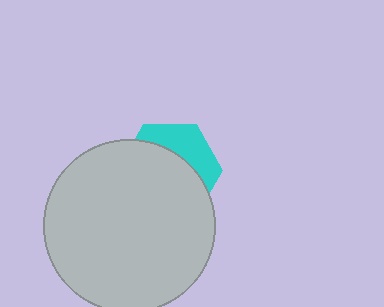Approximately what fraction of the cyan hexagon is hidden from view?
Roughly 66% of the cyan hexagon is hidden behind the light gray circle.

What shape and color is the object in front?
The object in front is a light gray circle.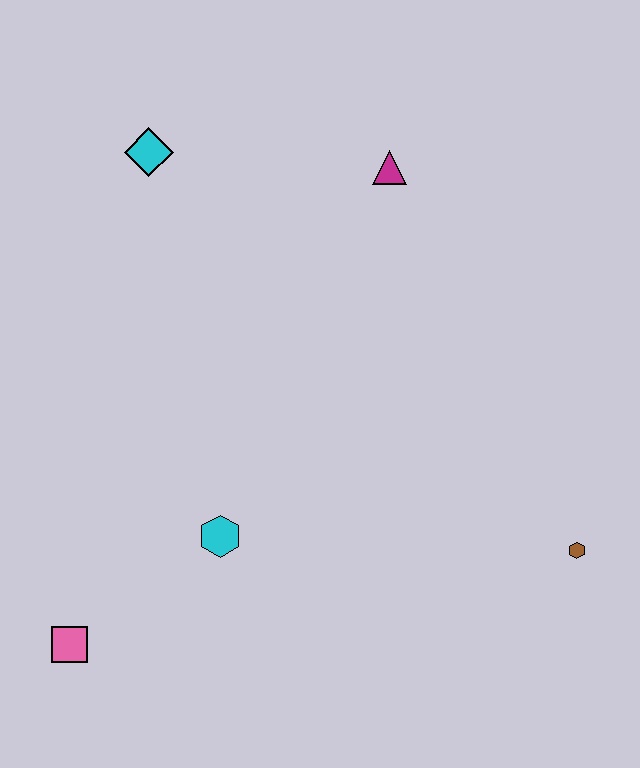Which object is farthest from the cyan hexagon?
The magenta triangle is farthest from the cyan hexagon.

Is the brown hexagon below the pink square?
No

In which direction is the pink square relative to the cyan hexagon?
The pink square is to the left of the cyan hexagon.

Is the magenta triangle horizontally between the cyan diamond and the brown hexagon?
Yes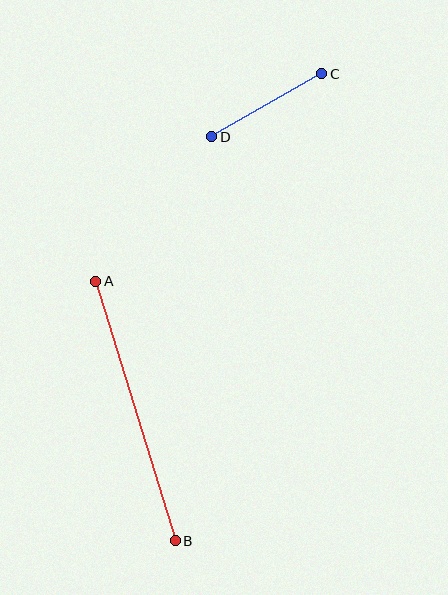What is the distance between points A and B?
The distance is approximately 271 pixels.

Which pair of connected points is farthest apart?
Points A and B are farthest apart.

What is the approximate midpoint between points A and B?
The midpoint is at approximately (136, 411) pixels.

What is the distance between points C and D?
The distance is approximately 127 pixels.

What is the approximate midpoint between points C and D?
The midpoint is at approximately (267, 105) pixels.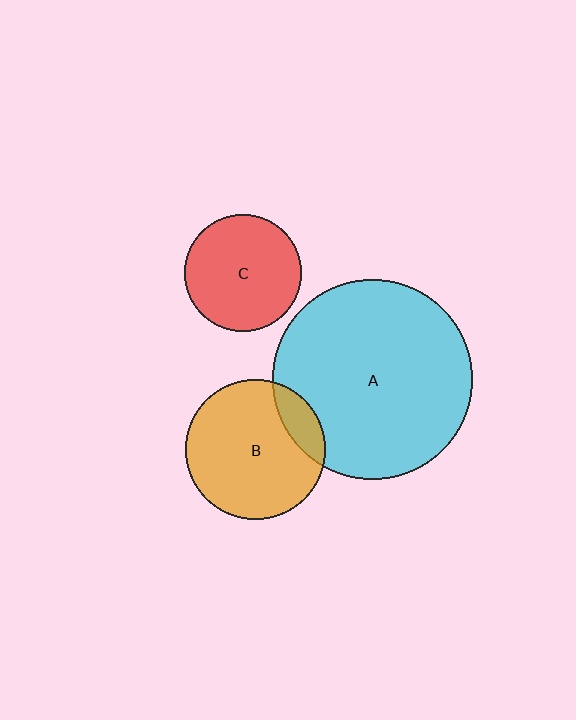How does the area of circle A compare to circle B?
Approximately 2.0 times.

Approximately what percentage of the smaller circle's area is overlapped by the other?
Approximately 15%.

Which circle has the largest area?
Circle A (cyan).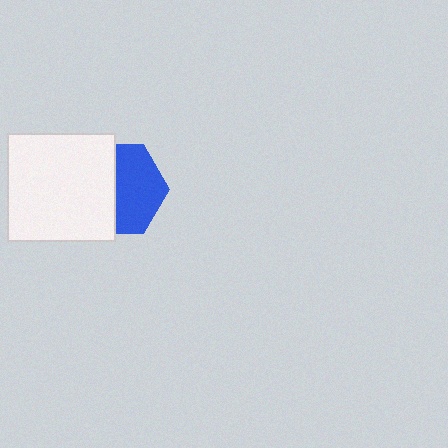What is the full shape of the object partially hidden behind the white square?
The partially hidden object is a blue hexagon.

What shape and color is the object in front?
The object in front is a white square.